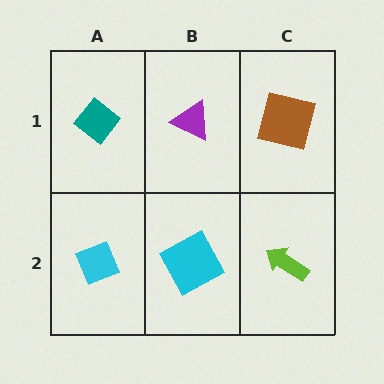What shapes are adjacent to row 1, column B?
A cyan square (row 2, column B), a teal diamond (row 1, column A), a brown square (row 1, column C).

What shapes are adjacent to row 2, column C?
A brown square (row 1, column C), a cyan square (row 2, column B).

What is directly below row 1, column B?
A cyan square.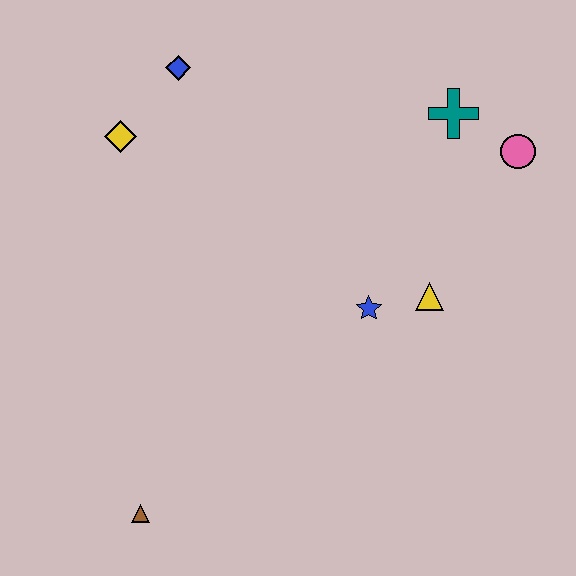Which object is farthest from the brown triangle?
The pink circle is farthest from the brown triangle.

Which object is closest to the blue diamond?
The yellow diamond is closest to the blue diamond.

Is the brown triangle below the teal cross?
Yes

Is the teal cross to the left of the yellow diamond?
No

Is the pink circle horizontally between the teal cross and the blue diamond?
No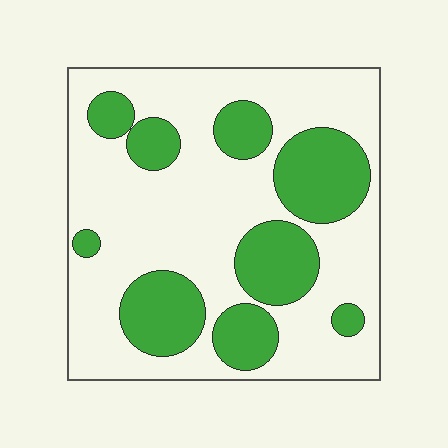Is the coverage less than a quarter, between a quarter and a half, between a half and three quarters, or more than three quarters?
Between a quarter and a half.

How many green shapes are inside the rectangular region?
9.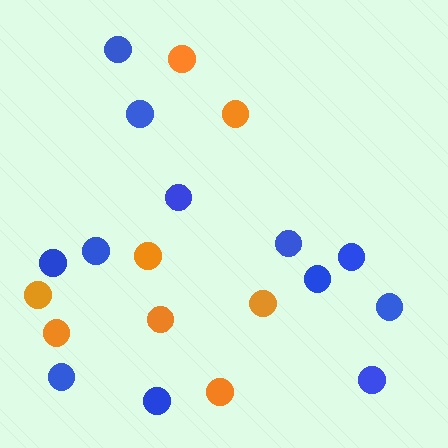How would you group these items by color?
There are 2 groups: one group of blue circles (12) and one group of orange circles (8).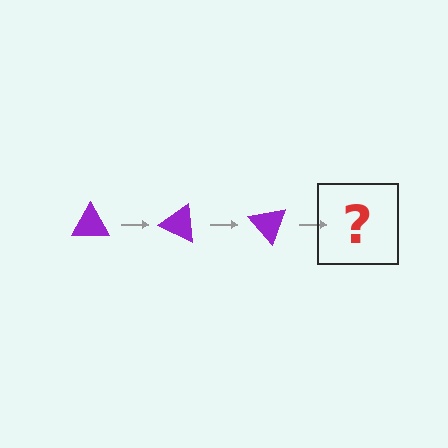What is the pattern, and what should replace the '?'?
The pattern is that the triangle rotates 25 degrees each step. The '?' should be a purple triangle rotated 75 degrees.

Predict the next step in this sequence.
The next step is a purple triangle rotated 75 degrees.